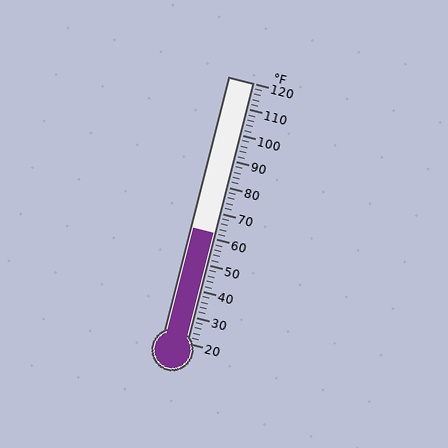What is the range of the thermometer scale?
The thermometer scale ranges from 20°F to 120°F.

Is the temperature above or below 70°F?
The temperature is below 70°F.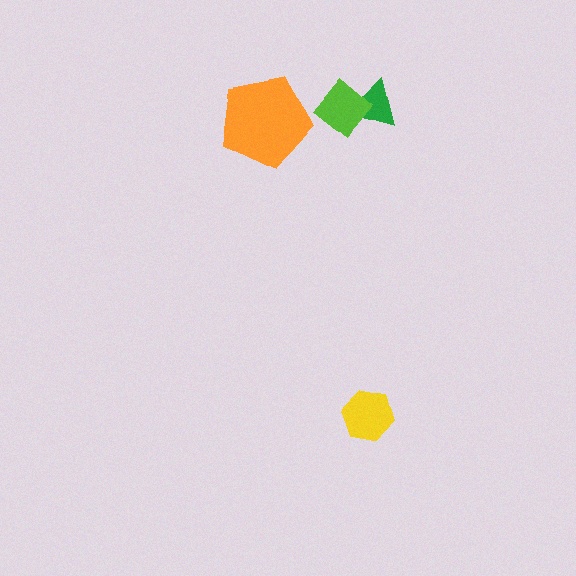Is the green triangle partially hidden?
Yes, it is partially covered by another shape.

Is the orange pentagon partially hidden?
No, no other shape covers it.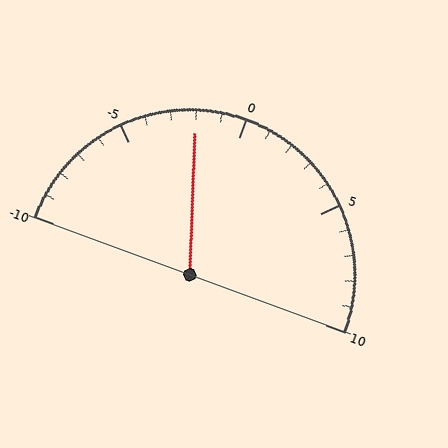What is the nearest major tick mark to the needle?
The nearest major tick mark is 0.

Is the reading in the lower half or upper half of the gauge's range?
The reading is in the lower half of the range (-10 to 10).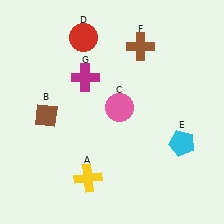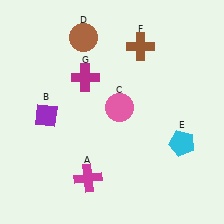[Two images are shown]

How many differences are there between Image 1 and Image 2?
There are 3 differences between the two images.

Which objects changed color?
A changed from yellow to magenta. B changed from brown to purple. D changed from red to brown.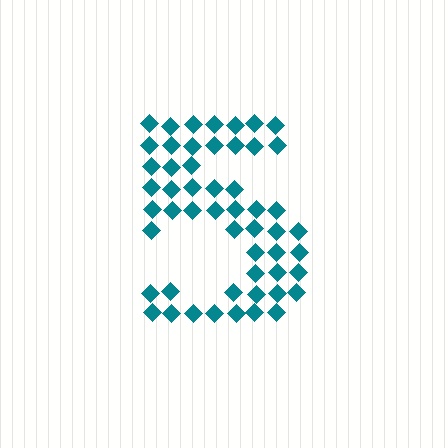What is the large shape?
The large shape is the digit 5.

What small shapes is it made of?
It is made of small diamonds.